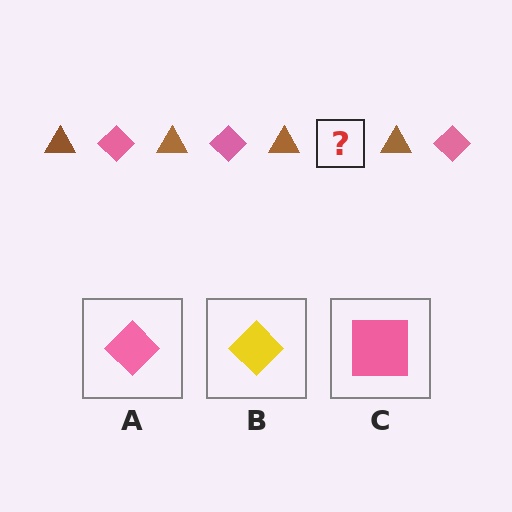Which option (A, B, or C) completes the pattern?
A.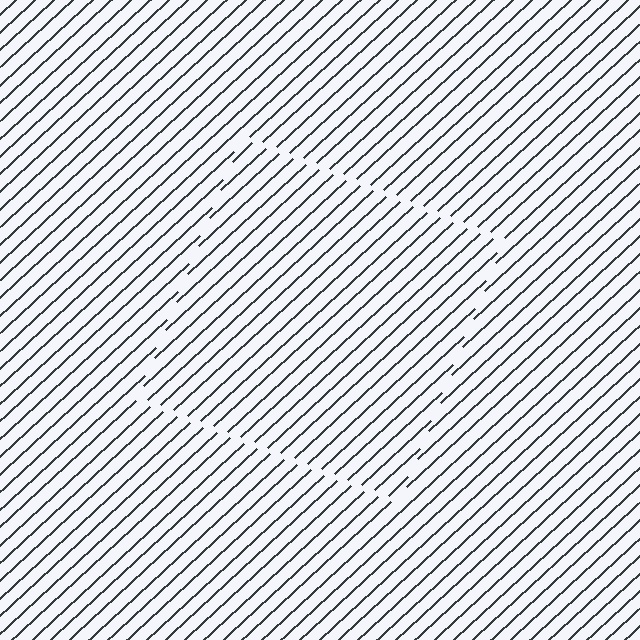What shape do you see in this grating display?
An illusory square. The interior of the shape contains the same grating, shifted by half a period — the contour is defined by the phase discontinuity where line-ends from the inner and outer gratings abut.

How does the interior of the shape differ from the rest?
The interior of the shape contains the same grating, shifted by half a period — the contour is defined by the phase discontinuity where line-ends from the inner and outer gratings abut.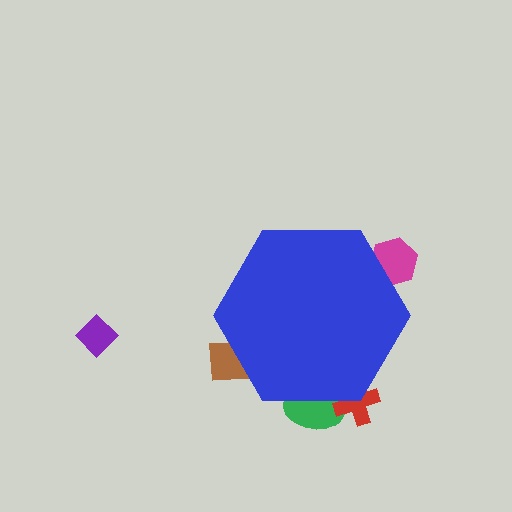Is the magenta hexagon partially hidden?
Yes, the magenta hexagon is partially hidden behind the blue hexagon.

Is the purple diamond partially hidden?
No, the purple diamond is fully visible.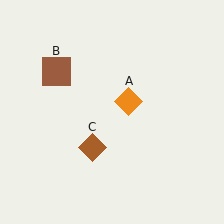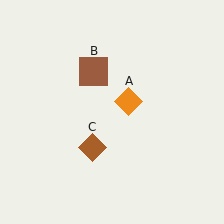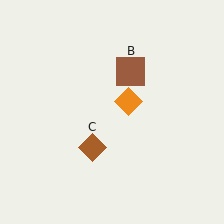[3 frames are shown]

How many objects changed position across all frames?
1 object changed position: brown square (object B).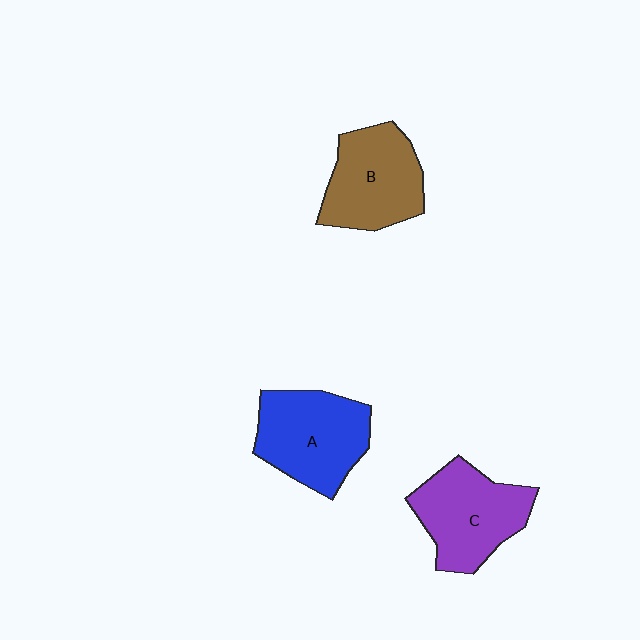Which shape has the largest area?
Shape A (blue).